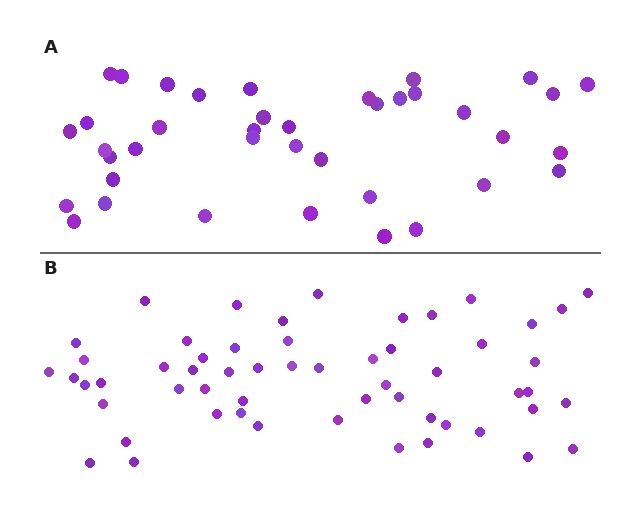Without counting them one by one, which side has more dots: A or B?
Region B (the bottom region) has more dots.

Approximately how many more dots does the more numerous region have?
Region B has approximately 15 more dots than region A.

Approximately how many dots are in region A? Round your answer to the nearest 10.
About 40 dots. (The exact count is 39, which rounds to 40.)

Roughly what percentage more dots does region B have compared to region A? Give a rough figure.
About 45% more.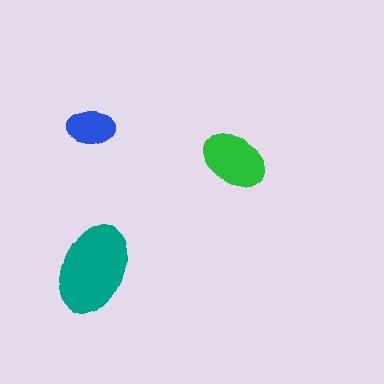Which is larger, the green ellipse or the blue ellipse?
The green one.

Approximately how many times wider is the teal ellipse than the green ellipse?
About 1.5 times wider.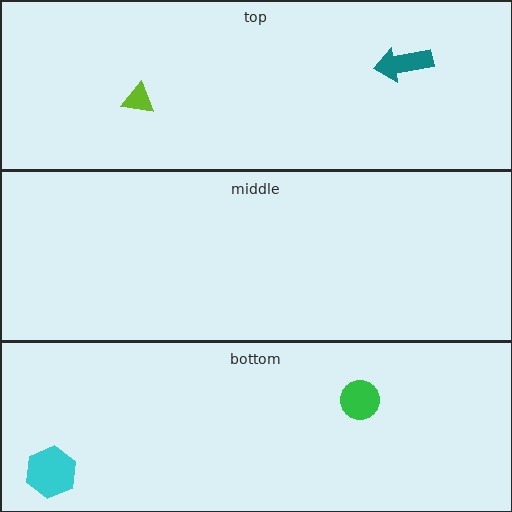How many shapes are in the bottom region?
2.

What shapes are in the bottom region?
The cyan hexagon, the green circle.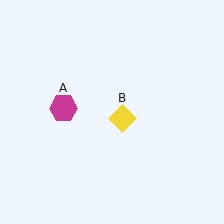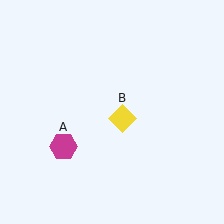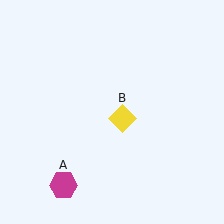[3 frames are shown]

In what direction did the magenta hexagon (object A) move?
The magenta hexagon (object A) moved down.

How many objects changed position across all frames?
1 object changed position: magenta hexagon (object A).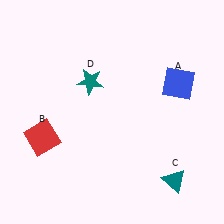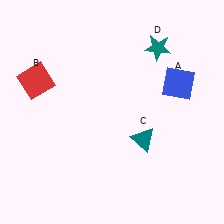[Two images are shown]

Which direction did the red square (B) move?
The red square (B) moved up.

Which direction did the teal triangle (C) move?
The teal triangle (C) moved up.